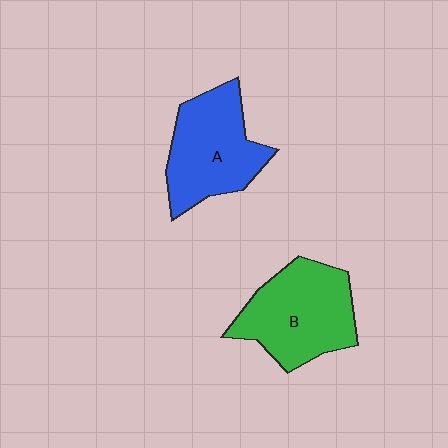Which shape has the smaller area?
Shape A (blue).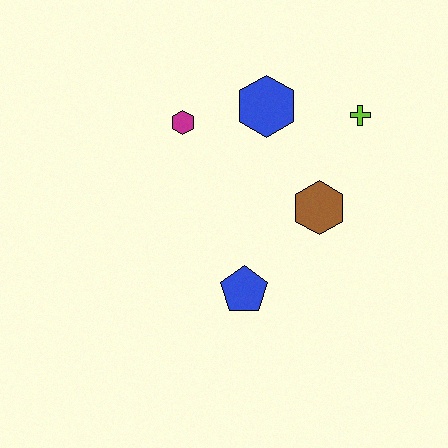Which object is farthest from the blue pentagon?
The lime cross is farthest from the blue pentagon.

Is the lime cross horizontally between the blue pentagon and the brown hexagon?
No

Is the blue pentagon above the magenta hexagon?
No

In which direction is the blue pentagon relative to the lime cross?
The blue pentagon is below the lime cross.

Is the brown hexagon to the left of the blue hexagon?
No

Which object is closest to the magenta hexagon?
The blue hexagon is closest to the magenta hexagon.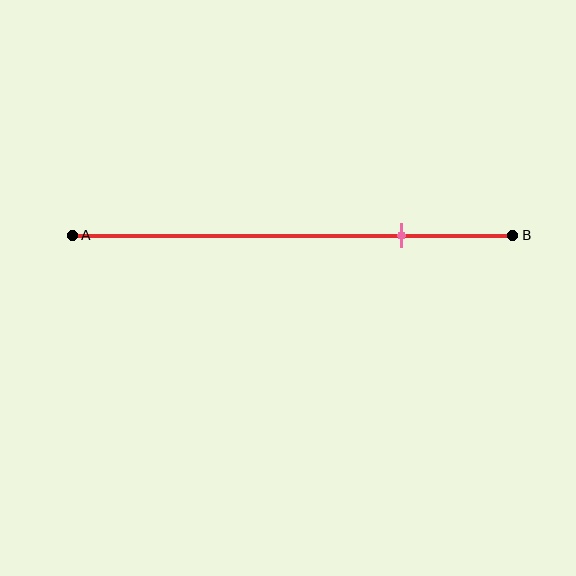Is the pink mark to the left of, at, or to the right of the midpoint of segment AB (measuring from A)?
The pink mark is to the right of the midpoint of segment AB.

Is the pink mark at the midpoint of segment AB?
No, the mark is at about 75% from A, not at the 50% midpoint.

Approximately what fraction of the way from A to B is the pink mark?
The pink mark is approximately 75% of the way from A to B.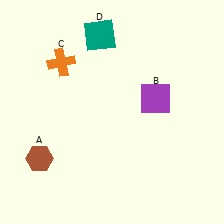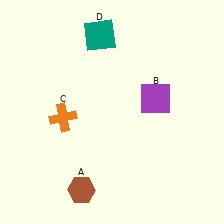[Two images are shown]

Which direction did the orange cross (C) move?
The orange cross (C) moved down.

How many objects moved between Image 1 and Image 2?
2 objects moved between the two images.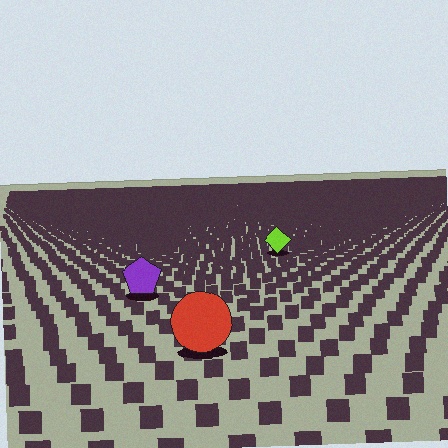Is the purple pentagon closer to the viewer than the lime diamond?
Yes. The purple pentagon is closer — you can tell from the texture gradient: the ground texture is coarser near it.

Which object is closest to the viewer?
The red circle is closest. The texture marks near it are larger and more spread out.